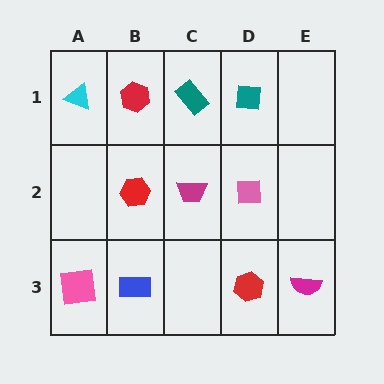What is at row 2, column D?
A pink square.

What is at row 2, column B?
A red hexagon.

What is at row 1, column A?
A cyan triangle.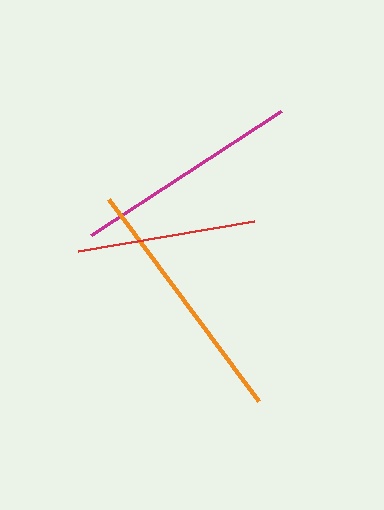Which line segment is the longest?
The orange line is the longest at approximately 252 pixels.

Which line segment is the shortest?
The red line is the shortest at approximately 178 pixels.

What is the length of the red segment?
The red segment is approximately 178 pixels long.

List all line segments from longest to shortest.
From longest to shortest: orange, magenta, red.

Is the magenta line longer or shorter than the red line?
The magenta line is longer than the red line.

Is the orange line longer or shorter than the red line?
The orange line is longer than the red line.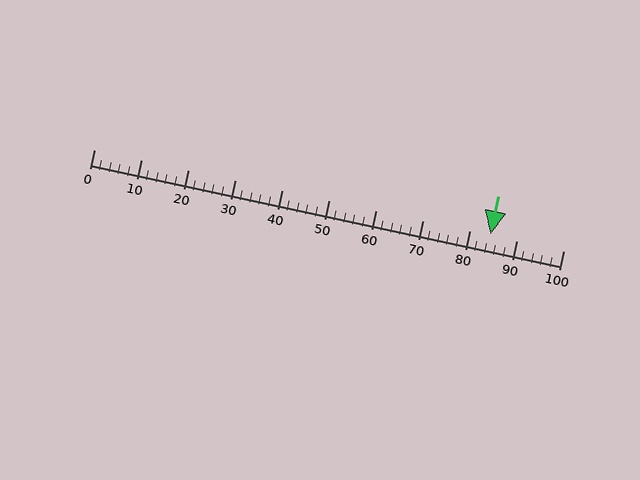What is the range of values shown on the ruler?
The ruler shows values from 0 to 100.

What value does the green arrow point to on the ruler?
The green arrow points to approximately 84.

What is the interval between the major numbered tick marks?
The major tick marks are spaced 10 units apart.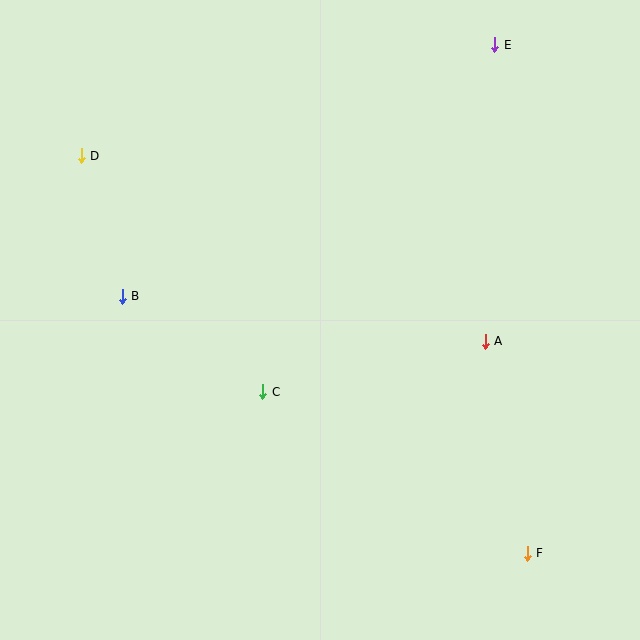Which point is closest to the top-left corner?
Point D is closest to the top-left corner.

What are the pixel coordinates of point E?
Point E is at (495, 45).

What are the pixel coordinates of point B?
Point B is at (122, 296).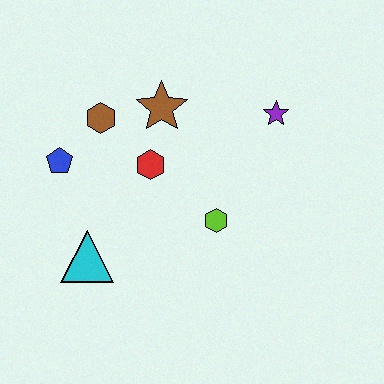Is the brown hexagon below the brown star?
Yes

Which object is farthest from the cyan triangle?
The purple star is farthest from the cyan triangle.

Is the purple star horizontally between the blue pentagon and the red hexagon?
No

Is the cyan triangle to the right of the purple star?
No